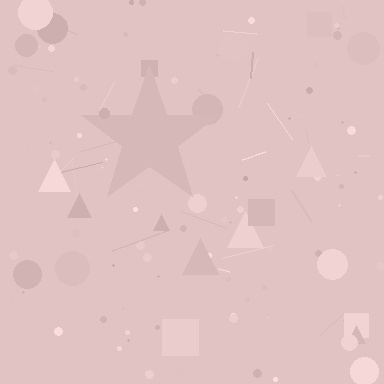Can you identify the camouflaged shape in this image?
The camouflaged shape is a star.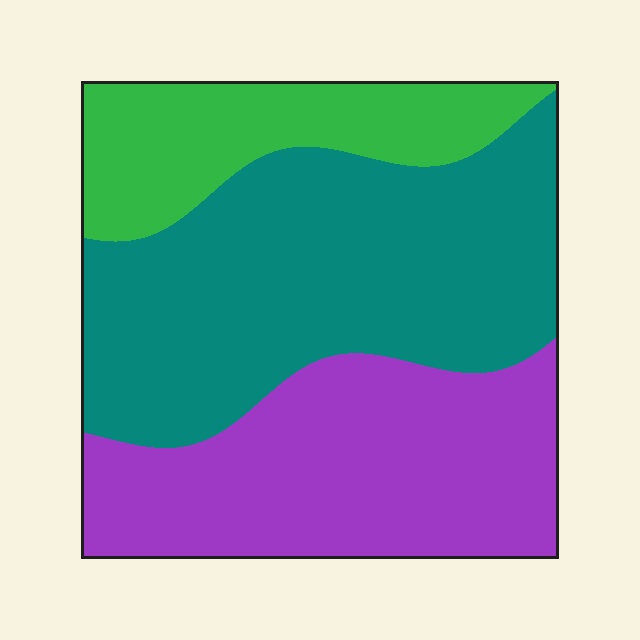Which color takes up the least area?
Green, at roughly 20%.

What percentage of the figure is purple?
Purple takes up between a quarter and a half of the figure.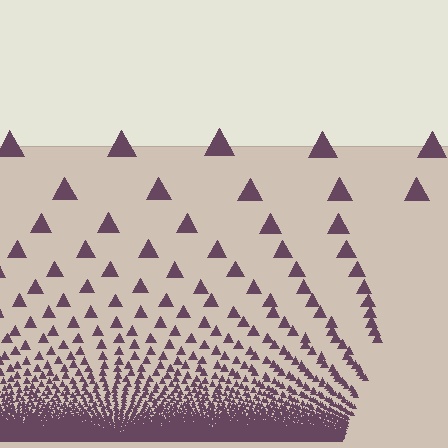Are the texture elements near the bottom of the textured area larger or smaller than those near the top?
Smaller. The gradient is inverted — elements near the bottom are smaller and denser.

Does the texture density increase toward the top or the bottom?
Density increases toward the bottom.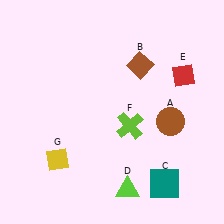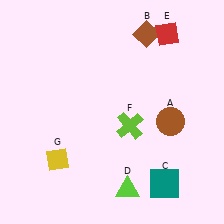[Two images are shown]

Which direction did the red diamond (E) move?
The red diamond (E) moved up.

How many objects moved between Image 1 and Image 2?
2 objects moved between the two images.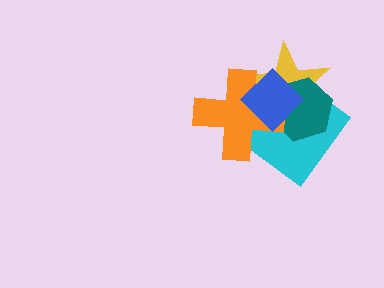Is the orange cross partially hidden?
Yes, it is partially covered by another shape.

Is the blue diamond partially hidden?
No, no other shape covers it.